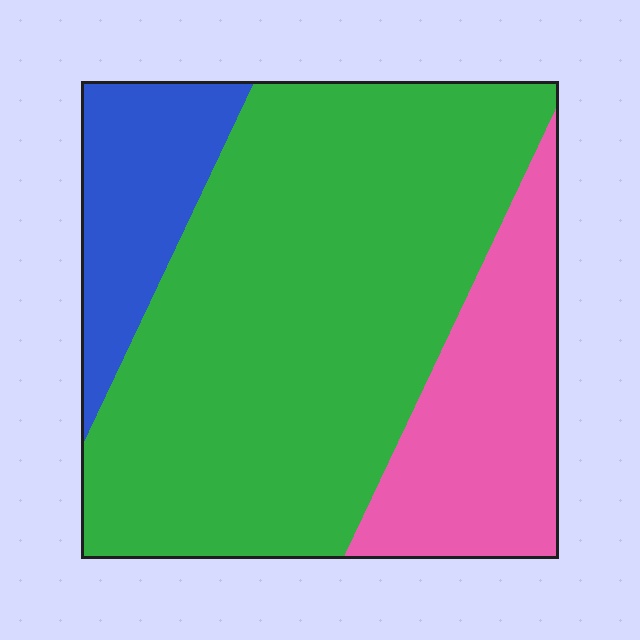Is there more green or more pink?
Green.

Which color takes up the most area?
Green, at roughly 65%.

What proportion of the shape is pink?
Pink takes up about one fifth (1/5) of the shape.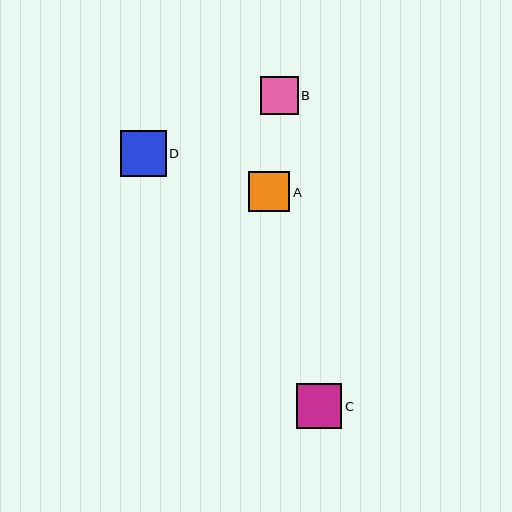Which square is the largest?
Square D is the largest with a size of approximately 46 pixels.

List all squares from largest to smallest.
From largest to smallest: D, C, A, B.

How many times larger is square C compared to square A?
Square C is approximately 1.1 times the size of square A.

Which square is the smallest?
Square B is the smallest with a size of approximately 38 pixels.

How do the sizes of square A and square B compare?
Square A and square B are approximately the same size.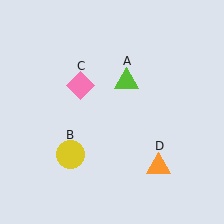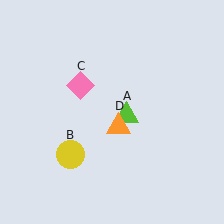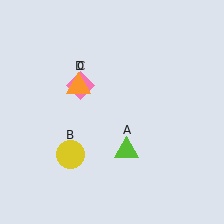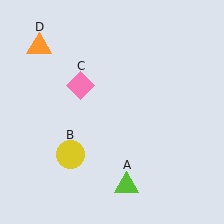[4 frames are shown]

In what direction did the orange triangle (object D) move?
The orange triangle (object D) moved up and to the left.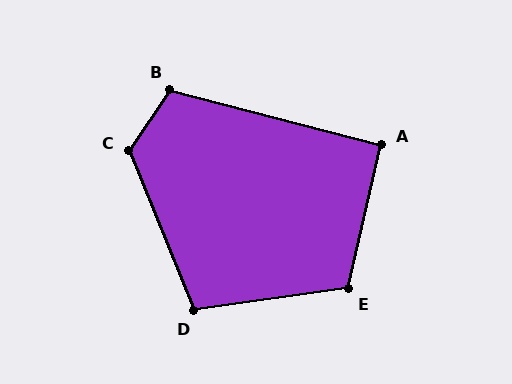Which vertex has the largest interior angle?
C, at approximately 124 degrees.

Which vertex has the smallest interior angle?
A, at approximately 92 degrees.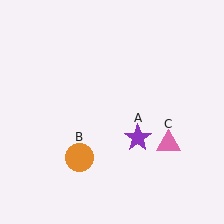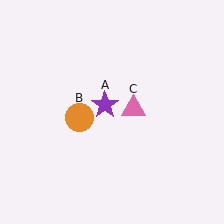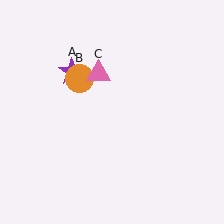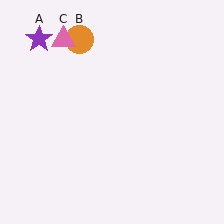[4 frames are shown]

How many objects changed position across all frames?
3 objects changed position: purple star (object A), orange circle (object B), pink triangle (object C).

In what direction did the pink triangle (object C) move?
The pink triangle (object C) moved up and to the left.